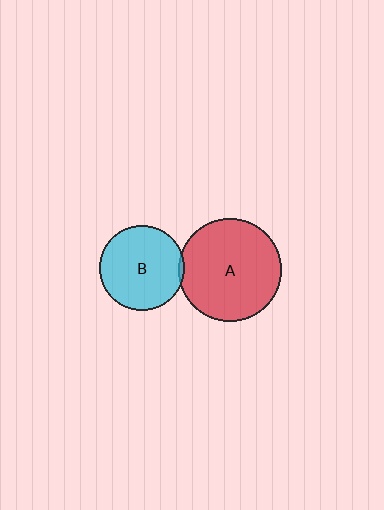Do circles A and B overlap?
Yes.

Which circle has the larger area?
Circle A (red).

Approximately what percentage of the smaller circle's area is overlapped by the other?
Approximately 5%.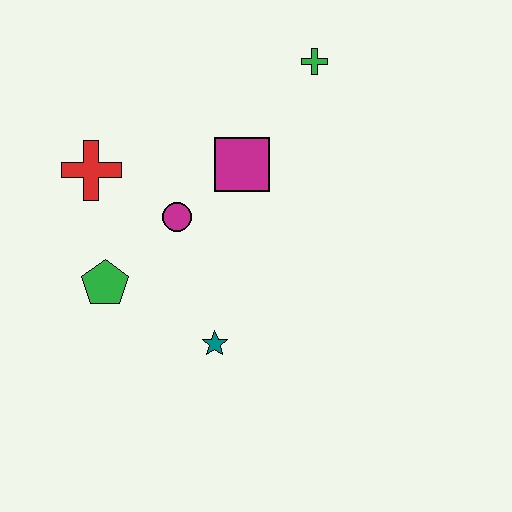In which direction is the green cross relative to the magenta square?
The green cross is above the magenta square.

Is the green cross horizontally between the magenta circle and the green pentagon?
No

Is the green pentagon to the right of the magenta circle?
No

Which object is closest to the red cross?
The magenta circle is closest to the red cross.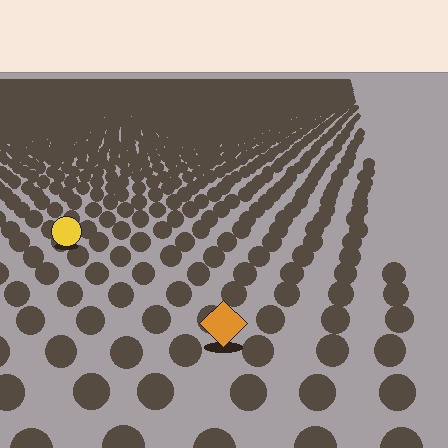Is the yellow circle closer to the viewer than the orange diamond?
No. The orange diamond is closer — you can tell from the texture gradient: the ground texture is coarser near it.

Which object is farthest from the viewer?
The yellow circle is farthest from the viewer. It appears smaller and the ground texture around it is denser.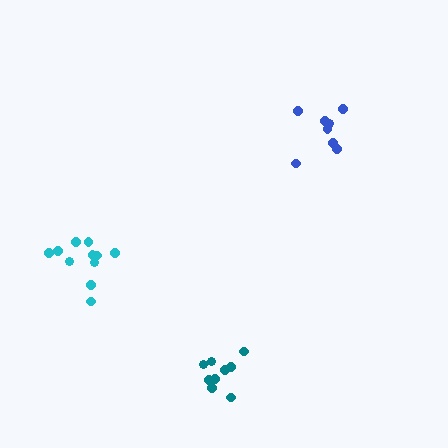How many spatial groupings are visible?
There are 3 spatial groupings.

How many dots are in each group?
Group 1: 8 dots, Group 2: 11 dots, Group 3: 9 dots (28 total).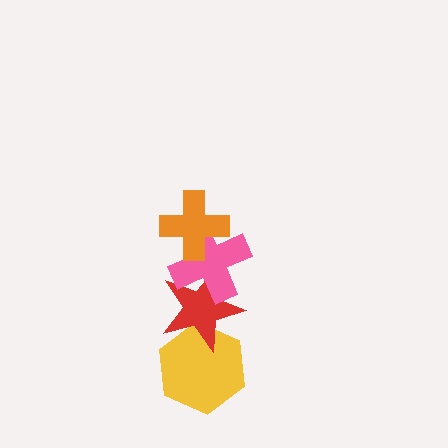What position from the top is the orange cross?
The orange cross is 1st from the top.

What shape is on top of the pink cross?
The orange cross is on top of the pink cross.